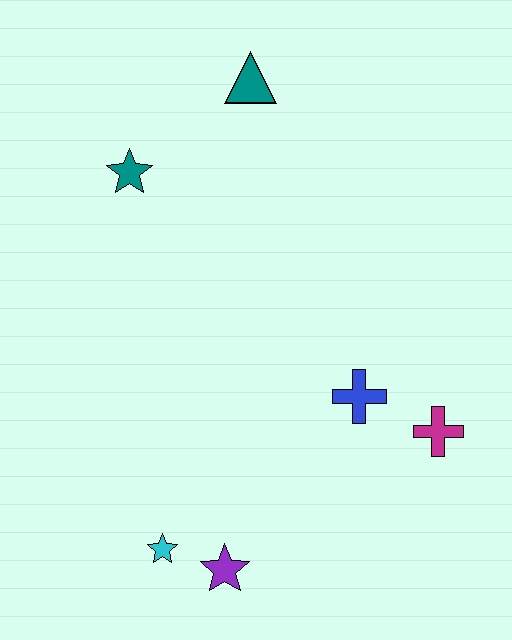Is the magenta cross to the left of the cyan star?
No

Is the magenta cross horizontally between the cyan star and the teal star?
No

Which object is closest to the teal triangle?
The teal star is closest to the teal triangle.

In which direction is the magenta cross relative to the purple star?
The magenta cross is to the right of the purple star.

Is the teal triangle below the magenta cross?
No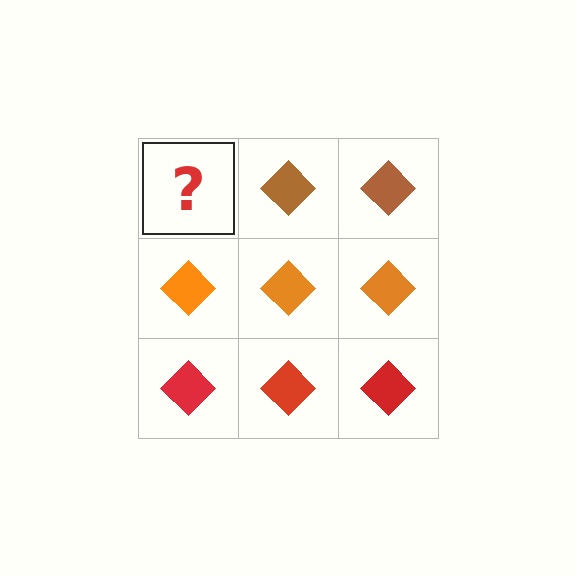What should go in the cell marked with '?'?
The missing cell should contain a brown diamond.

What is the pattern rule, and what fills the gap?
The rule is that each row has a consistent color. The gap should be filled with a brown diamond.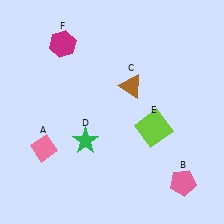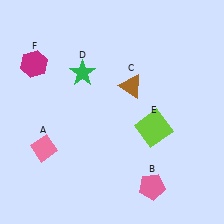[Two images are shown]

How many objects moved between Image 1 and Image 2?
3 objects moved between the two images.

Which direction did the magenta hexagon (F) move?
The magenta hexagon (F) moved left.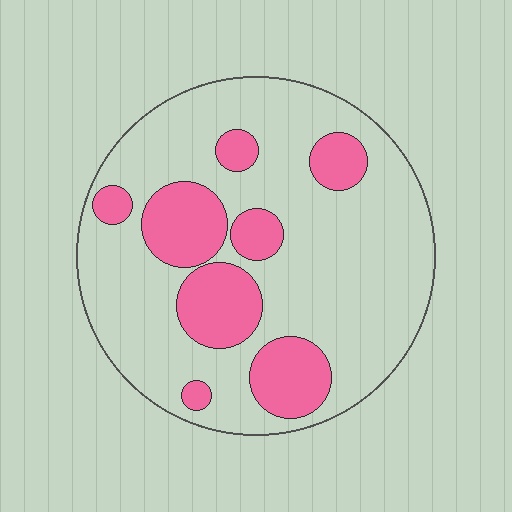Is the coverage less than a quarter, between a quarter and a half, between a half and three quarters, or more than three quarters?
Between a quarter and a half.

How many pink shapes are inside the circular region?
8.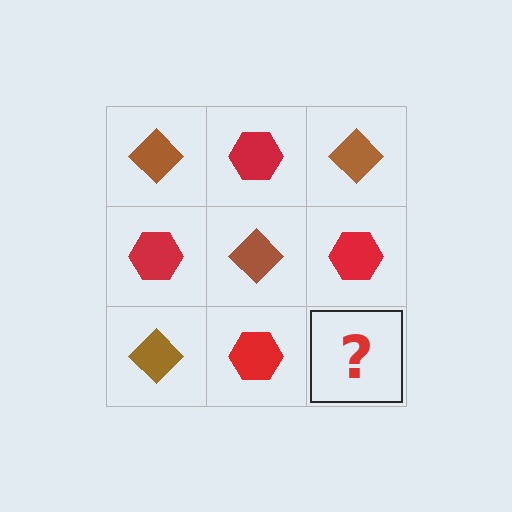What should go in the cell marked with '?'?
The missing cell should contain a brown diamond.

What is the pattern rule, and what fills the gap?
The rule is that it alternates brown diamond and red hexagon in a checkerboard pattern. The gap should be filled with a brown diamond.